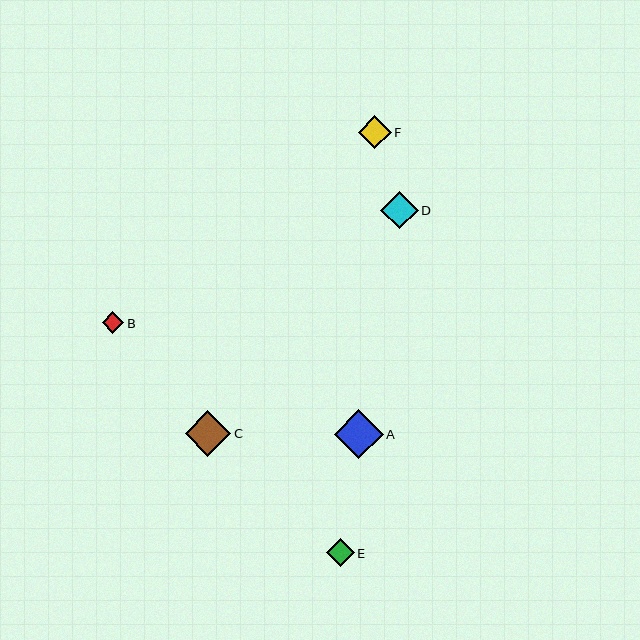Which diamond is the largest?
Diamond A is the largest with a size of approximately 49 pixels.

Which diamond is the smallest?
Diamond B is the smallest with a size of approximately 22 pixels.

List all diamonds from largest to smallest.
From largest to smallest: A, C, D, F, E, B.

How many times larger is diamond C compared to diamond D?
Diamond C is approximately 1.2 times the size of diamond D.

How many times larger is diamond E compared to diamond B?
Diamond E is approximately 1.3 times the size of diamond B.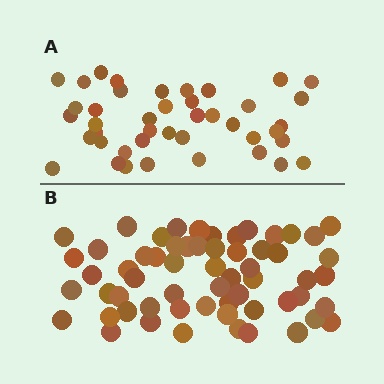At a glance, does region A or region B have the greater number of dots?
Region B (the bottom region) has more dots.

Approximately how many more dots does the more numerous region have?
Region B has approximately 20 more dots than region A.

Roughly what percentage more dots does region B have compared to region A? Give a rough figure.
About 45% more.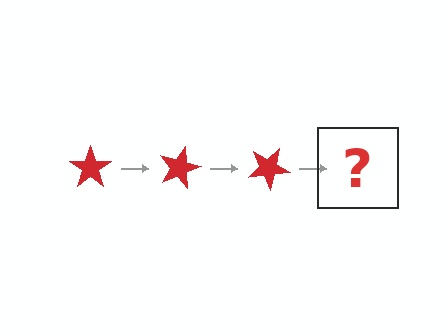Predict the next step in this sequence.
The next step is a red star rotated 45 degrees.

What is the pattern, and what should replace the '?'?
The pattern is that the star rotates 15 degrees each step. The '?' should be a red star rotated 45 degrees.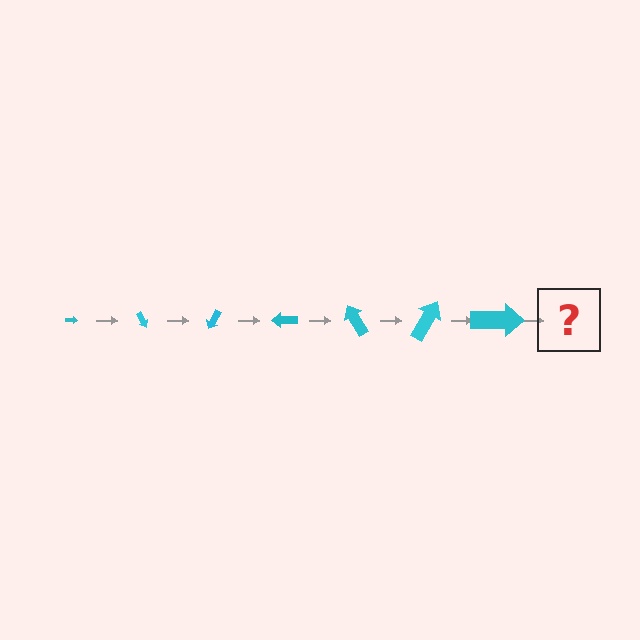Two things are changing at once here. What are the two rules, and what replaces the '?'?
The two rules are that the arrow grows larger each step and it rotates 60 degrees each step. The '?' should be an arrow, larger than the previous one and rotated 420 degrees from the start.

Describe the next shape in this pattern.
It should be an arrow, larger than the previous one and rotated 420 degrees from the start.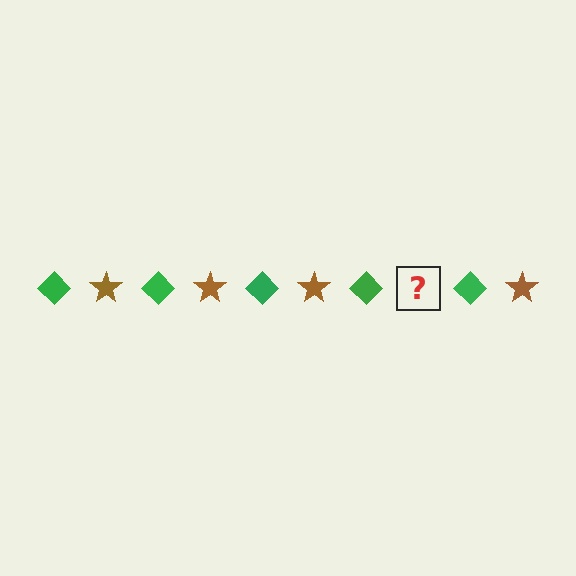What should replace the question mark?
The question mark should be replaced with a brown star.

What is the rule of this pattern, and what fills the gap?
The rule is that the pattern alternates between green diamond and brown star. The gap should be filled with a brown star.